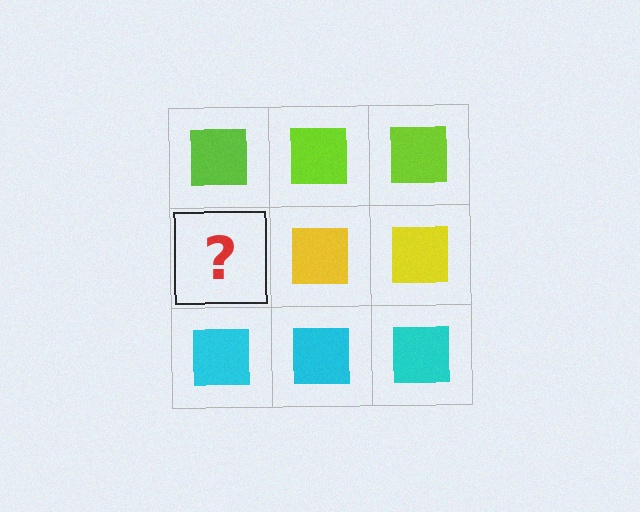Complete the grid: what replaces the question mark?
The question mark should be replaced with a yellow square.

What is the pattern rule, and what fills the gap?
The rule is that each row has a consistent color. The gap should be filled with a yellow square.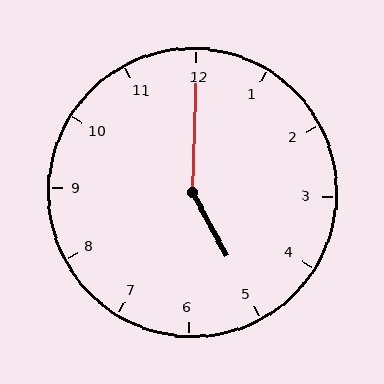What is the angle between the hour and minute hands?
Approximately 150 degrees.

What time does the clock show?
5:00.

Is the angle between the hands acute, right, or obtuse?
It is obtuse.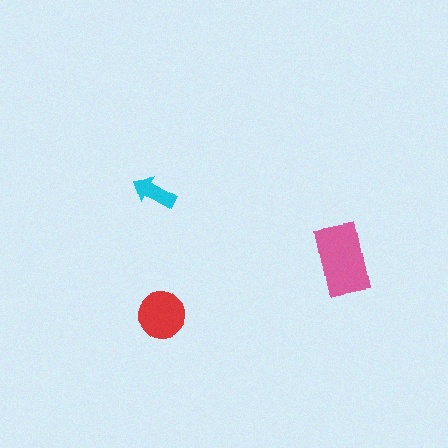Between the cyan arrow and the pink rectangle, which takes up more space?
The pink rectangle.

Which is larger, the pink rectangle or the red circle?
The pink rectangle.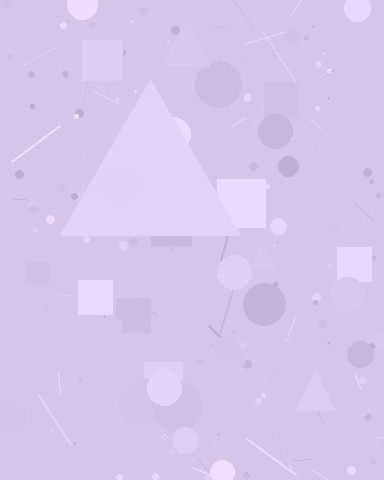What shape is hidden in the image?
A triangle is hidden in the image.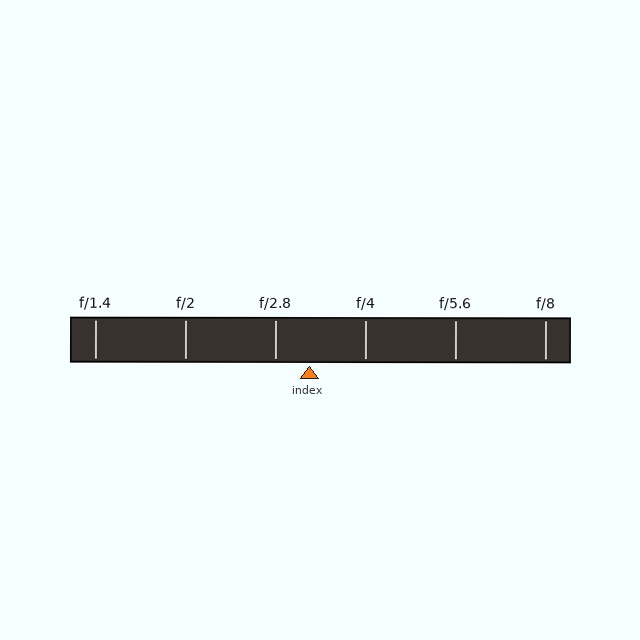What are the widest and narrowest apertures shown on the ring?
The widest aperture shown is f/1.4 and the narrowest is f/8.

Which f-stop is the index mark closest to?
The index mark is closest to f/2.8.